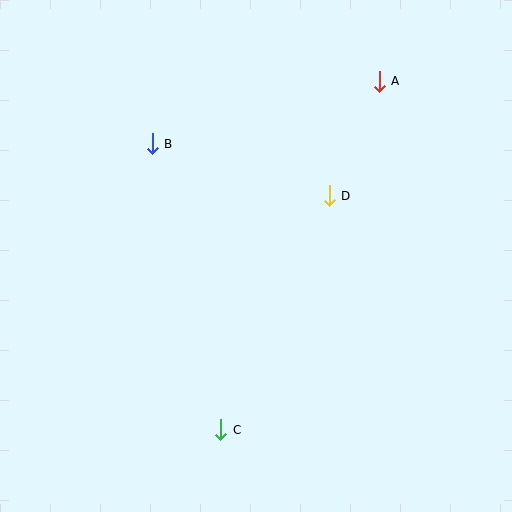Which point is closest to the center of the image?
Point D at (329, 196) is closest to the center.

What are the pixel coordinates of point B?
Point B is at (152, 144).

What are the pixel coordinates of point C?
Point C is at (221, 430).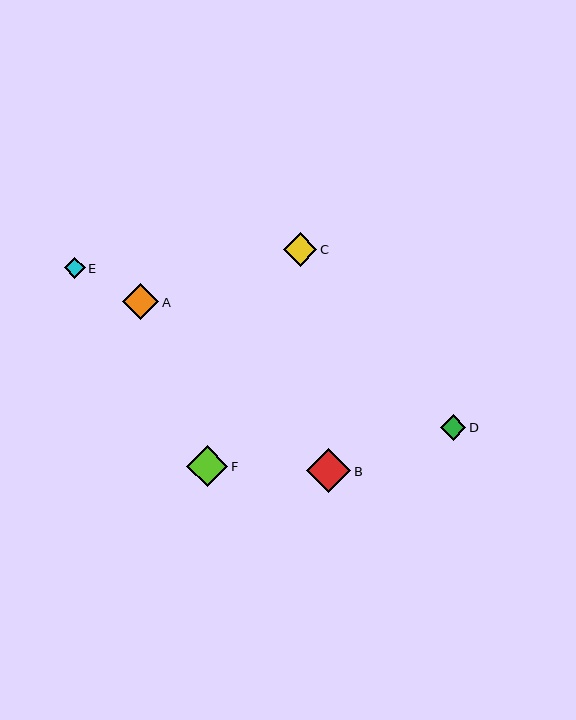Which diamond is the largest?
Diamond B is the largest with a size of approximately 44 pixels.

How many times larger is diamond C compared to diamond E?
Diamond C is approximately 1.7 times the size of diamond E.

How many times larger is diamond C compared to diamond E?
Diamond C is approximately 1.7 times the size of diamond E.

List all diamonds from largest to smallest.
From largest to smallest: B, F, A, C, D, E.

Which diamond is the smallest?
Diamond E is the smallest with a size of approximately 20 pixels.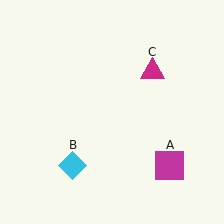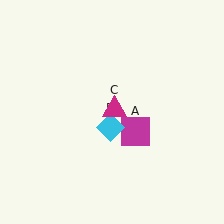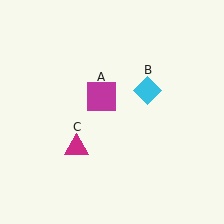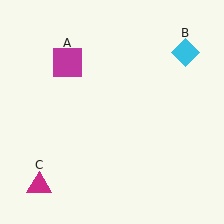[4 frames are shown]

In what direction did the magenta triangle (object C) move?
The magenta triangle (object C) moved down and to the left.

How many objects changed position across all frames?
3 objects changed position: magenta square (object A), cyan diamond (object B), magenta triangle (object C).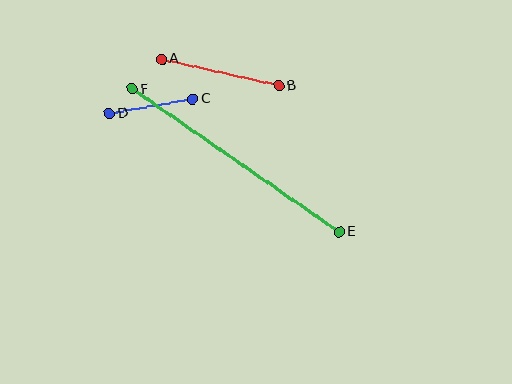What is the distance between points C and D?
The distance is approximately 85 pixels.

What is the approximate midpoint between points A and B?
The midpoint is at approximately (220, 72) pixels.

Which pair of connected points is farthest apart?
Points E and F are farthest apart.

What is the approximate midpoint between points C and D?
The midpoint is at approximately (151, 106) pixels.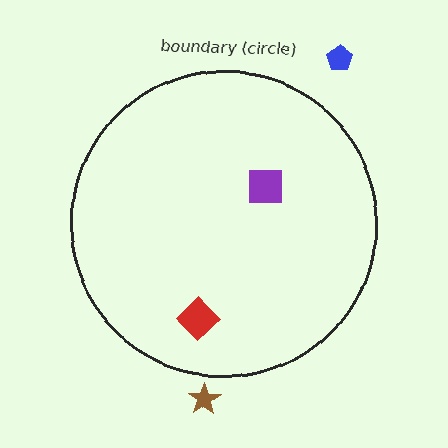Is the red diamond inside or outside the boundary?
Inside.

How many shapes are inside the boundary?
2 inside, 2 outside.